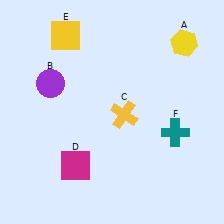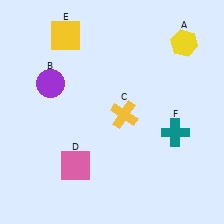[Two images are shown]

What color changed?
The square (D) changed from magenta in Image 1 to pink in Image 2.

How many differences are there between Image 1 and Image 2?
There is 1 difference between the two images.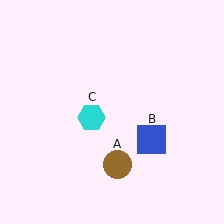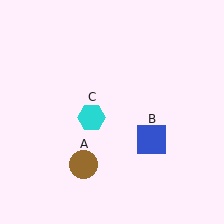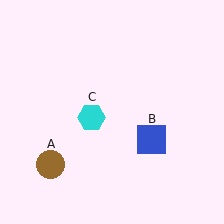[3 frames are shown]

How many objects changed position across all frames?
1 object changed position: brown circle (object A).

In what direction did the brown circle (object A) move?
The brown circle (object A) moved left.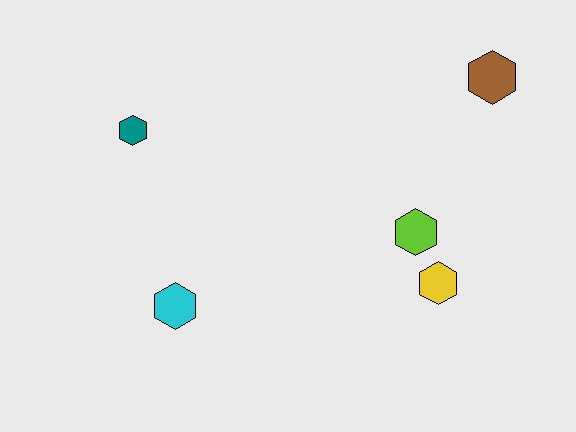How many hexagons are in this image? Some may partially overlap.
There are 5 hexagons.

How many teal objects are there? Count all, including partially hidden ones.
There is 1 teal object.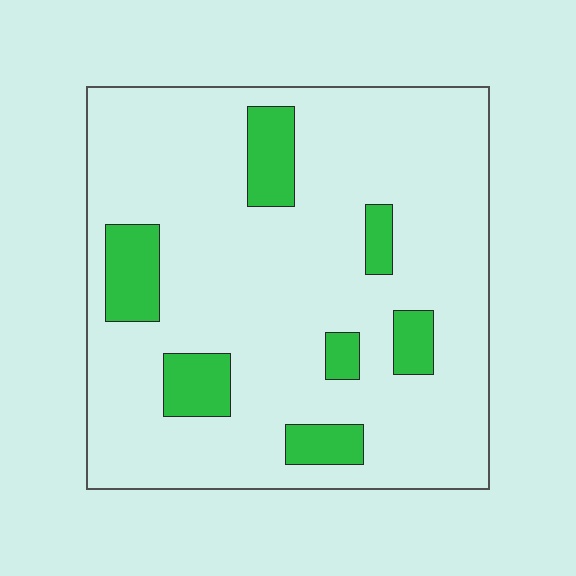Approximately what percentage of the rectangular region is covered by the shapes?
Approximately 15%.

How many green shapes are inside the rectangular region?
7.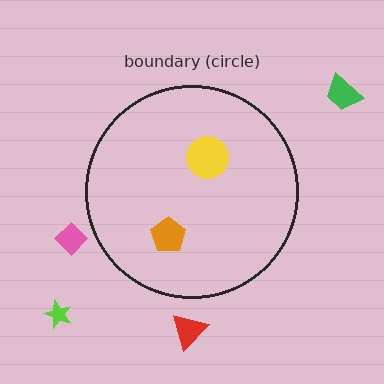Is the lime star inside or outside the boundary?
Outside.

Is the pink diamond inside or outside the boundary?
Outside.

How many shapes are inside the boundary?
2 inside, 4 outside.